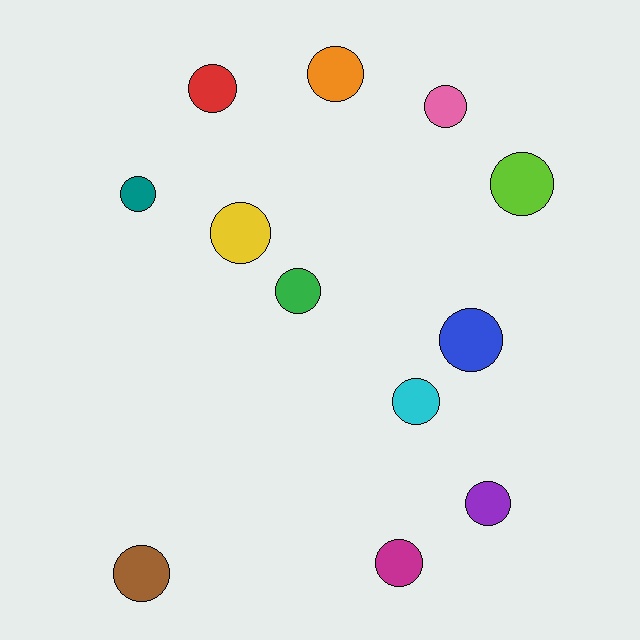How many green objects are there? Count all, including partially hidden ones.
There is 1 green object.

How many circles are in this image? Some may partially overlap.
There are 12 circles.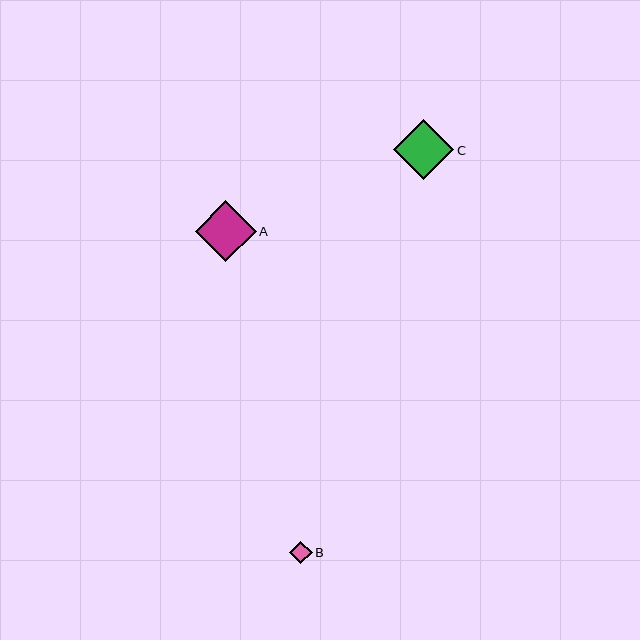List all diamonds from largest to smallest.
From largest to smallest: A, C, B.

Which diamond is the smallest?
Diamond B is the smallest with a size of approximately 23 pixels.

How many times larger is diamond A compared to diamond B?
Diamond A is approximately 2.7 times the size of diamond B.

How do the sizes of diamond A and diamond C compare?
Diamond A and diamond C are approximately the same size.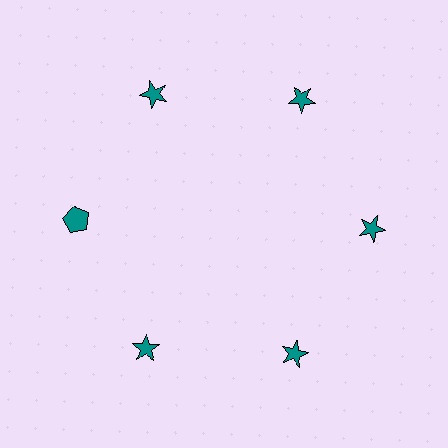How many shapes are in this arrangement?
There are 6 shapes arranged in a ring pattern.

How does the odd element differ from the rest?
It has a different shape: pentagon instead of star.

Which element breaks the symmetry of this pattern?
The teal pentagon at roughly the 9 o'clock position breaks the symmetry. All other shapes are teal stars.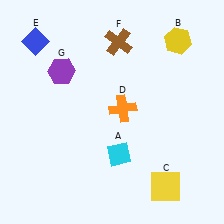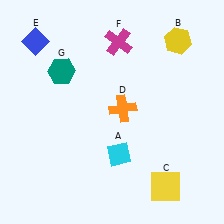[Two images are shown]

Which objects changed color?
F changed from brown to magenta. G changed from purple to teal.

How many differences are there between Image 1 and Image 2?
There are 2 differences between the two images.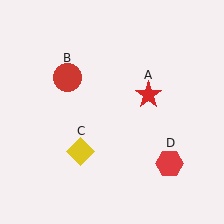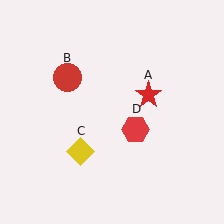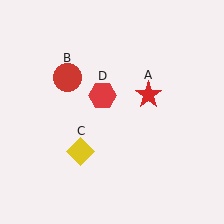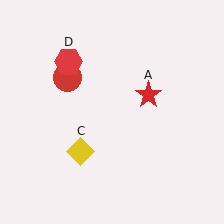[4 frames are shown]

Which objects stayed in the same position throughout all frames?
Red star (object A) and red circle (object B) and yellow diamond (object C) remained stationary.